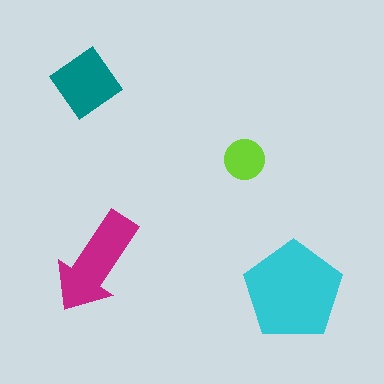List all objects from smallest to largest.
The lime circle, the teal diamond, the magenta arrow, the cyan pentagon.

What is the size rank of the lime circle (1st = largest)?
4th.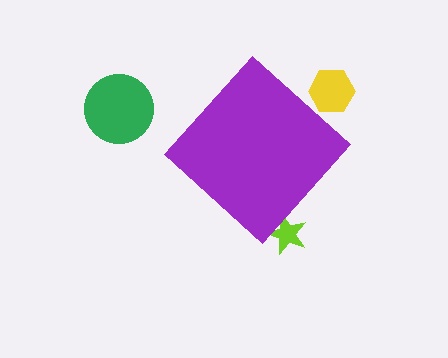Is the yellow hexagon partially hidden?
Yes, the yellow hexagon is partially hidden behind the purple diamond.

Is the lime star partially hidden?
Yes, the lime star is partially hidden behind the purple diamond.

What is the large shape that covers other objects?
A purple diamond.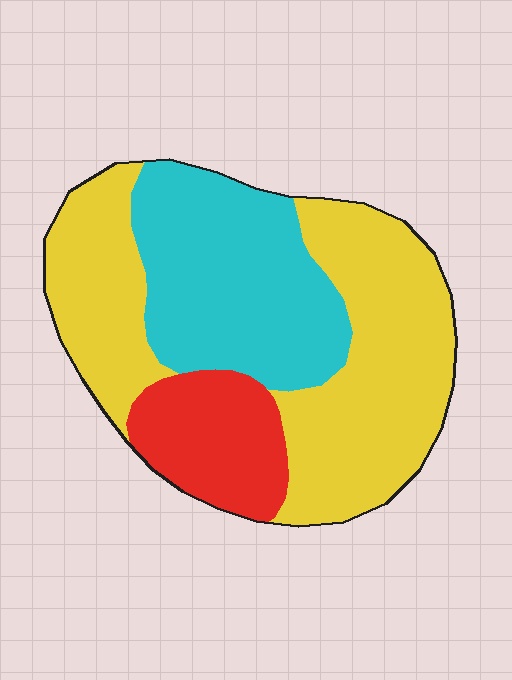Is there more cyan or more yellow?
Yellow.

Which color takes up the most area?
Yellow, at roughly 50%.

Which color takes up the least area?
Red, at roughly 15%.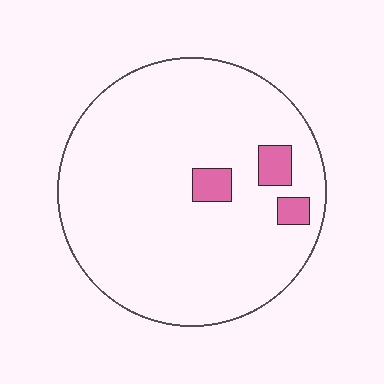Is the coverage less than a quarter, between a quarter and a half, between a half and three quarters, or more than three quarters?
Less than a quarter.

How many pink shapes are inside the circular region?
3.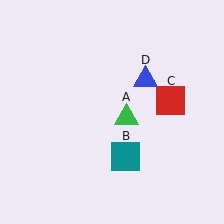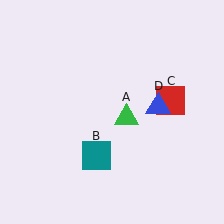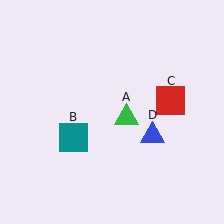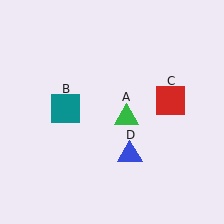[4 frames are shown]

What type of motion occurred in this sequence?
The teal square (object B), blue triangle (object D) rotated clockwise around the center of the scene.